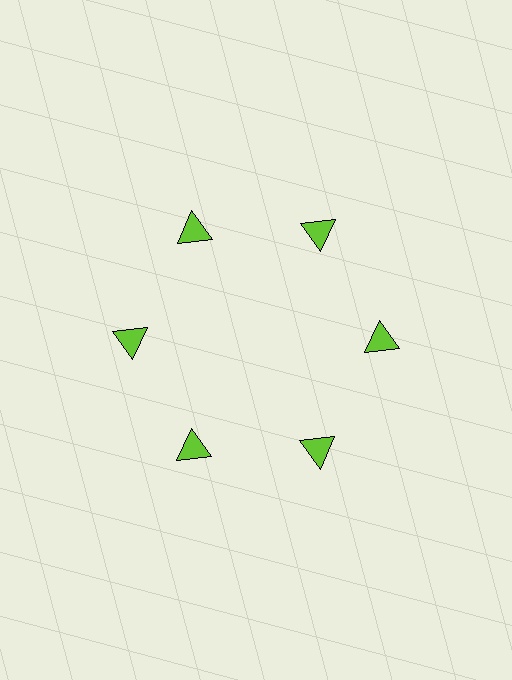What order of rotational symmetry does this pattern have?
This pattern has 6-fold rotational symmetry.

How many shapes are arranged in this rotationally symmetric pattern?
There are 6 shapes, arranged in 6 groups of 1.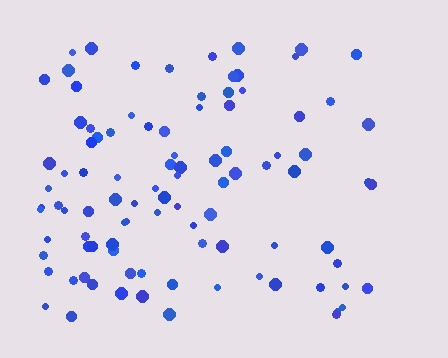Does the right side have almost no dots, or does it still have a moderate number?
Still a moderate number, just noticeably fewer than the left.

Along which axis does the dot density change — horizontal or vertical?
Horizontal.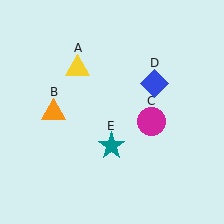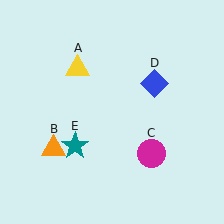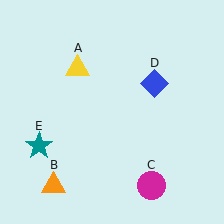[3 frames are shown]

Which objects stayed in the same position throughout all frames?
Yellow triangle (object A) and blue diamond (object D) remained stationary.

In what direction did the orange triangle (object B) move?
The orange triangle (object B) moved down.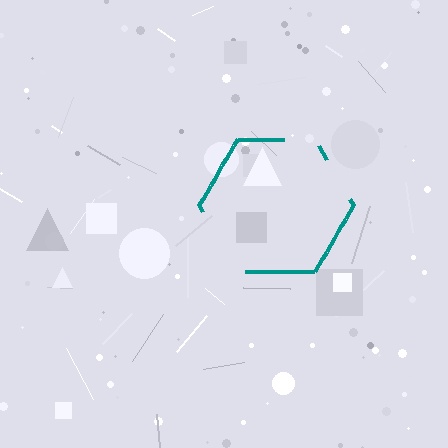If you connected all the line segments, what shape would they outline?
They would outline a hexagon.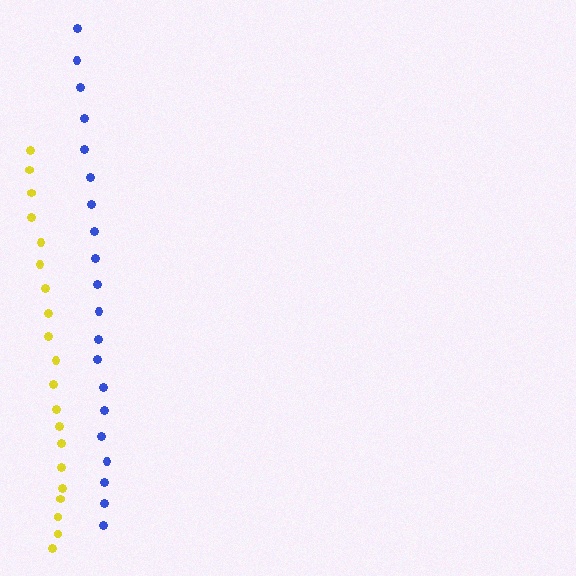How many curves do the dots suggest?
There are 2 distinct paths.